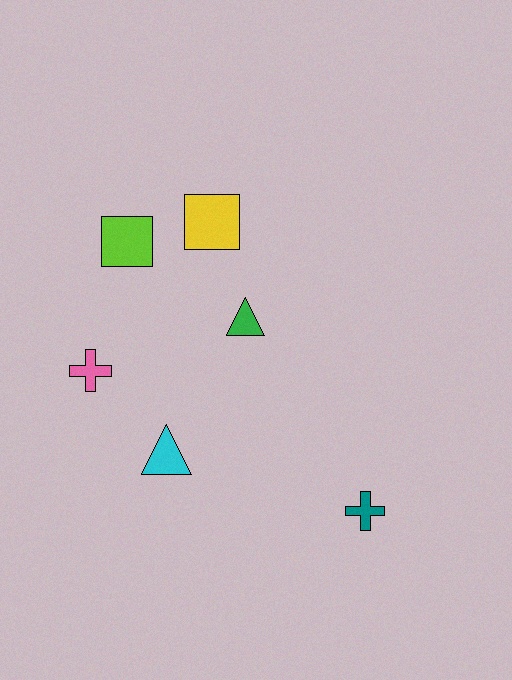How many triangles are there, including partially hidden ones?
There are 2 triangles.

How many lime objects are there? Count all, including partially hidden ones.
There is 1 lime object.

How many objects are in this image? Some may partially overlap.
There are 6 objects.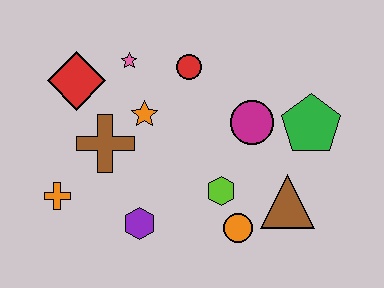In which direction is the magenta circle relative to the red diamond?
The magenta circle is to the right of the red diamond.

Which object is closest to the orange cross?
The brown cross is closest to the orange cross.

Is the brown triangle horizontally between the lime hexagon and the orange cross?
No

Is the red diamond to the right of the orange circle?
No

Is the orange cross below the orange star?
Yes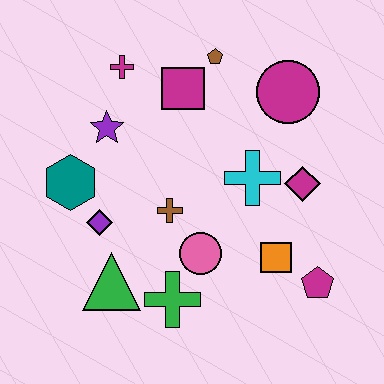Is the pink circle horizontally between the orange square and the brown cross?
Yes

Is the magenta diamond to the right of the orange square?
Yes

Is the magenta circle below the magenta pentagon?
No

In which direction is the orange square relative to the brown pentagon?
The orange square is below the brown pentagon.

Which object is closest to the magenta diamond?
The cyan cross is closest to the magenta diamond.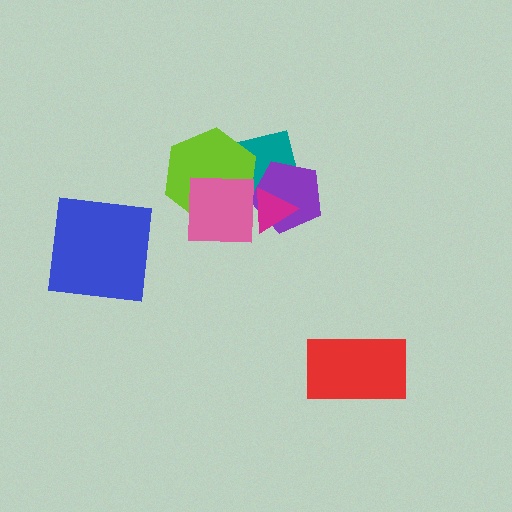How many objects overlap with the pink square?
2 objects overlap with the pink square.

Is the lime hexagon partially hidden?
Yes, it is partially covered by another shape.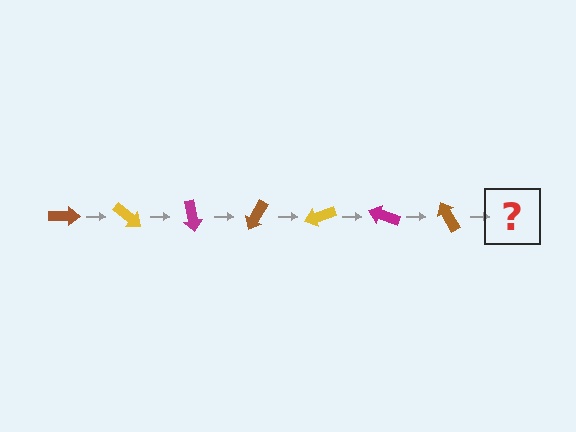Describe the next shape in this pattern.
It should be a yellow arrow, rotated 280 degrees from the start.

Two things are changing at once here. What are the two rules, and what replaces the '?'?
The two rules are that it rotates 40 degrees each step and the color cycles through brown, yellow, and magenta. The '?' should be a yellow arrow, rotated 280 degrees from the start.